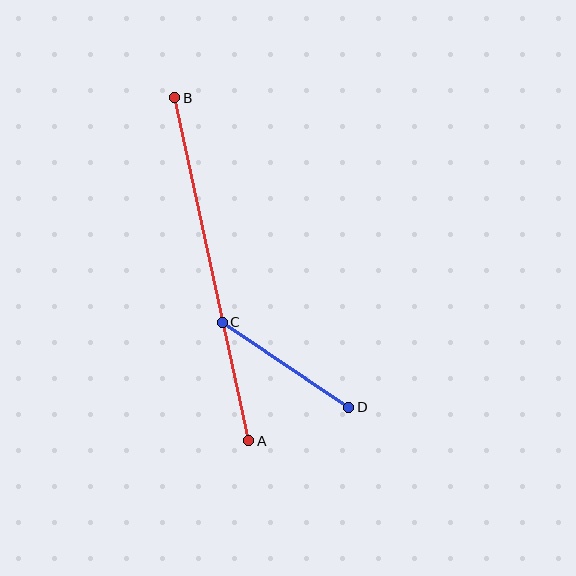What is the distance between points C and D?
The distance is approximately 152 pixels.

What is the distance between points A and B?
The distance is approximately 351 pixels.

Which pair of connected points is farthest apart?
Points A and B are farthest apart.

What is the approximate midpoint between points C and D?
The midpoint is at approximately (286, 365) pixels.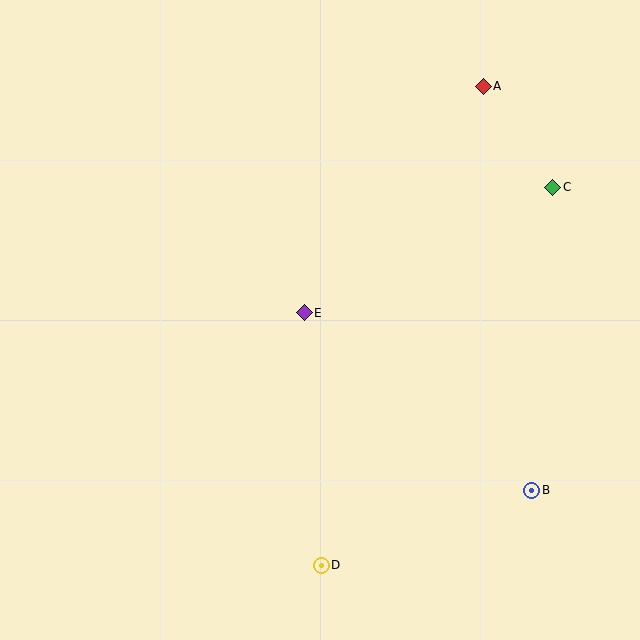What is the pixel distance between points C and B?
The distance between C and B is 304 pixels.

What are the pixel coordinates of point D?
Point D is at (321, 565).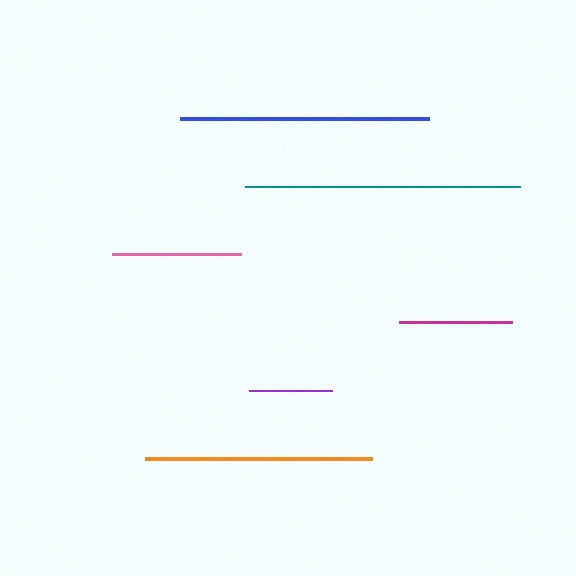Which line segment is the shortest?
The purple line is the shortest at approximately 83 pixels.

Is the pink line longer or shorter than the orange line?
The orange line is longer than the pink line.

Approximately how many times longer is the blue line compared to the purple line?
The blue line is approximately 3.0 times the length of the purple line.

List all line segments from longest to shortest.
From longest to shortest: teal, blue, orange, pink, magenta, purple.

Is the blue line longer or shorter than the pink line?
The blue line is longer than the pink line.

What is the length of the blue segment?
The blue segment is approximately 249 pixels long.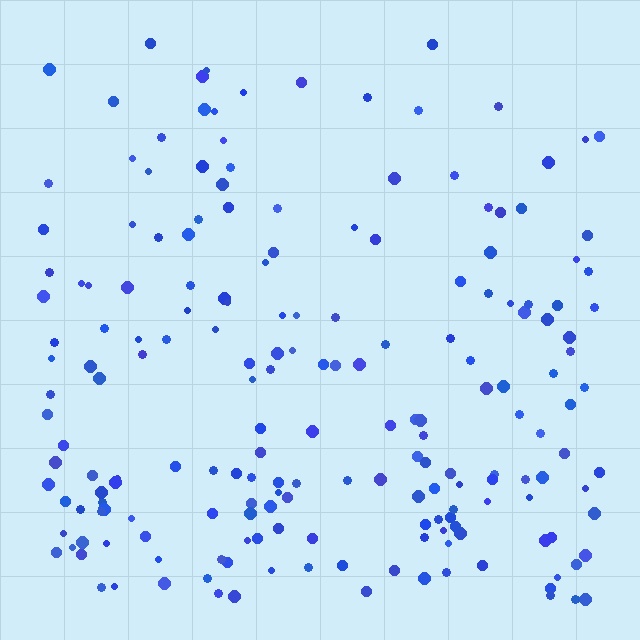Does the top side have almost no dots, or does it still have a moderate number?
Still a moderate number, just noticeably fewer than the bottom.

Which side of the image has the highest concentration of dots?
The bottom.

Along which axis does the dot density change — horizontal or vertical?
Vertical.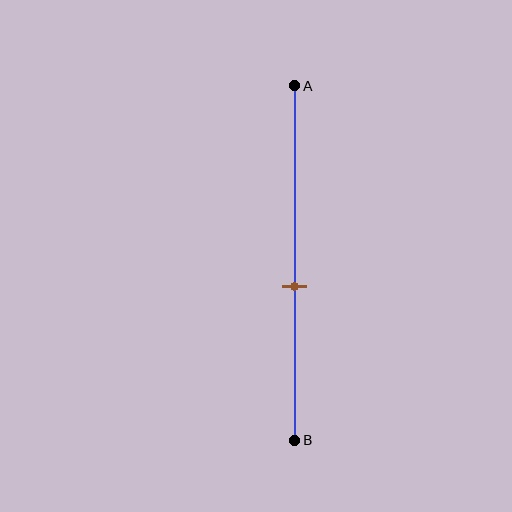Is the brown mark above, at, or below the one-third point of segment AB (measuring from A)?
The brown mark is below the one-third point of segment AB.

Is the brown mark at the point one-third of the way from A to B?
No, the mark is at about 55% from A, not at the 33% one-third point.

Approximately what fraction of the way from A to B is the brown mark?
The brown mark is approximately 55% of the way from A to B.